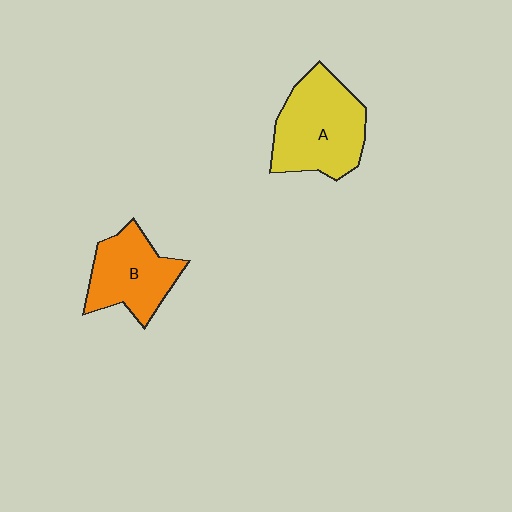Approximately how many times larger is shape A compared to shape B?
Approximately 1.3 times.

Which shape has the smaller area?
Shape B (orange).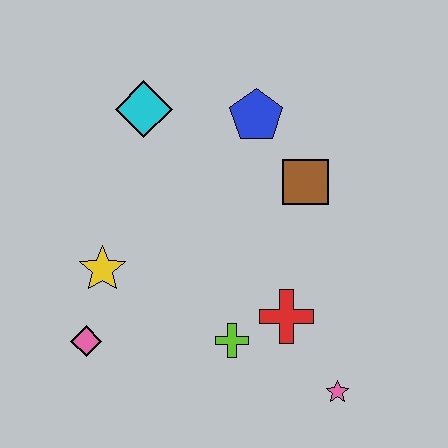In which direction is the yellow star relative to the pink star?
The yellow star is to the left of the pink star.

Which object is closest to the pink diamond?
The yellow star is closest to the pink diamond.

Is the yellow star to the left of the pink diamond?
No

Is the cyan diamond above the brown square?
Yes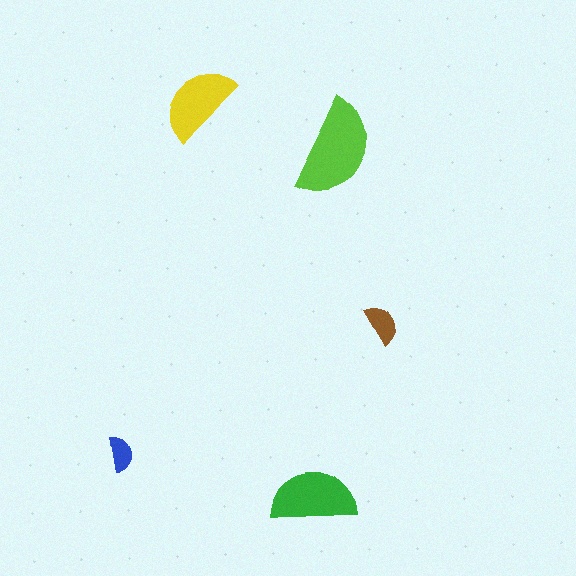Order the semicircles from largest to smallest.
the lime one, the green one, the yellow one, the brown one, the blue one.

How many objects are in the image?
There are 5 objects in the image.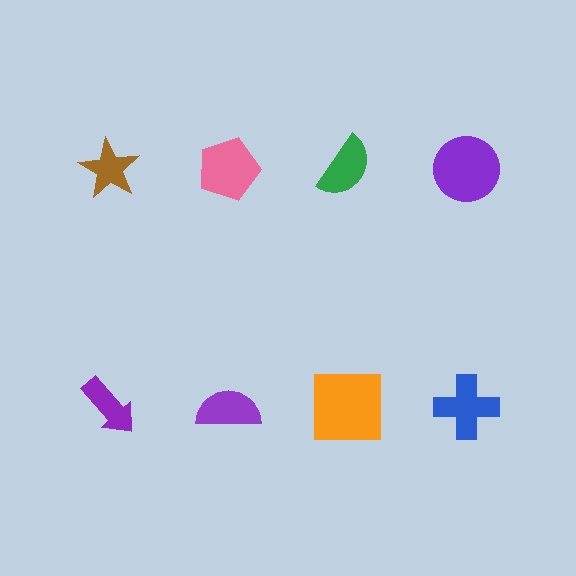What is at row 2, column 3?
An orange square.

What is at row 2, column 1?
A purple arrow.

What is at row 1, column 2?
A pink pentagon.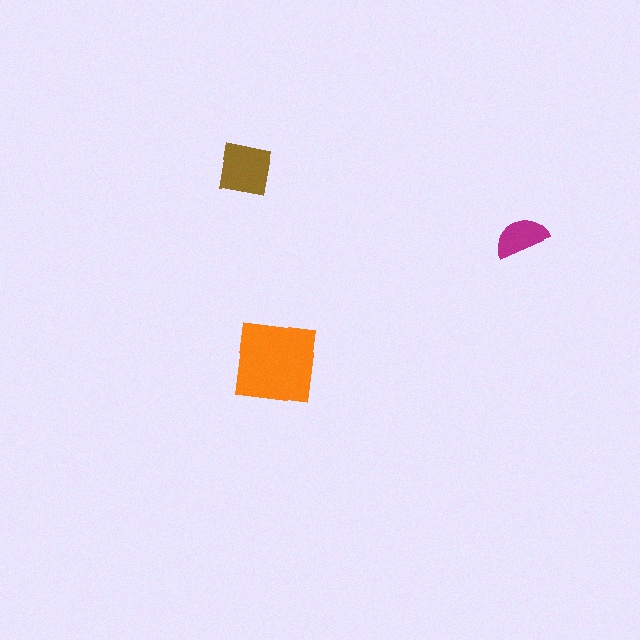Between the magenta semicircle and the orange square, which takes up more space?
The orange square.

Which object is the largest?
The orange square.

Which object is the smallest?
The magenta semicircle.